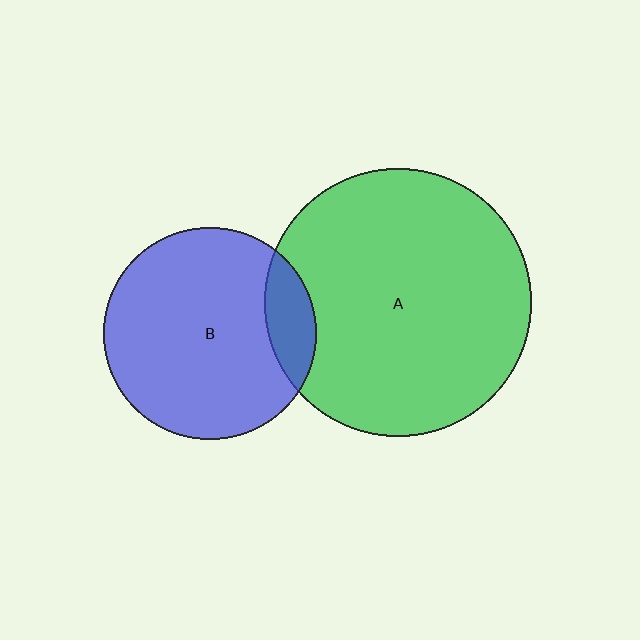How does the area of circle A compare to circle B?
Approximately 1.6 times.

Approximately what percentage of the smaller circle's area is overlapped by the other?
Approximately 15%.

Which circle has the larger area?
Circle A (green).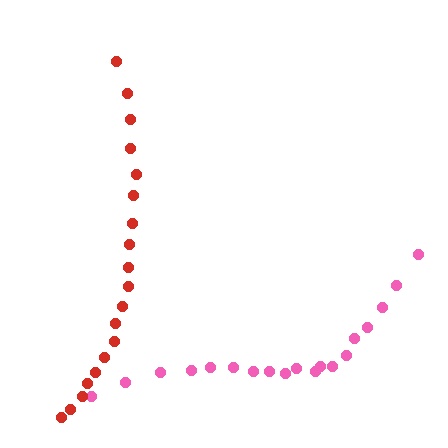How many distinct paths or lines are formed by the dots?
There are 2 distinct paths.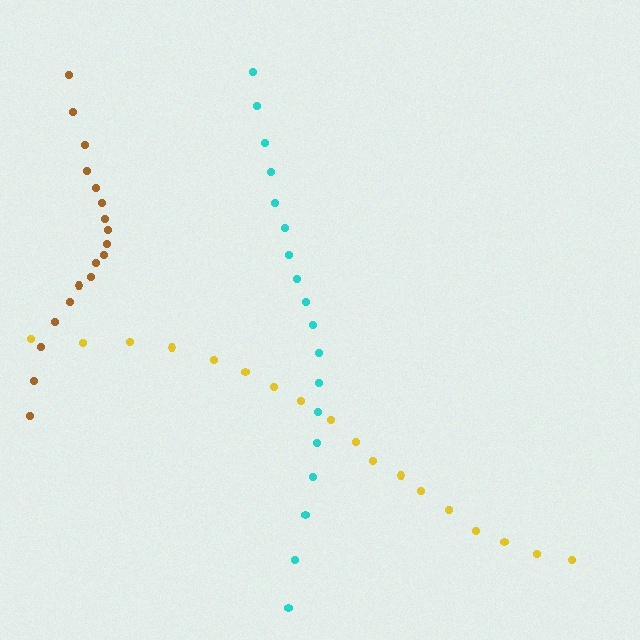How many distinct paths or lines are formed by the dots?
There are 3 distinct paths.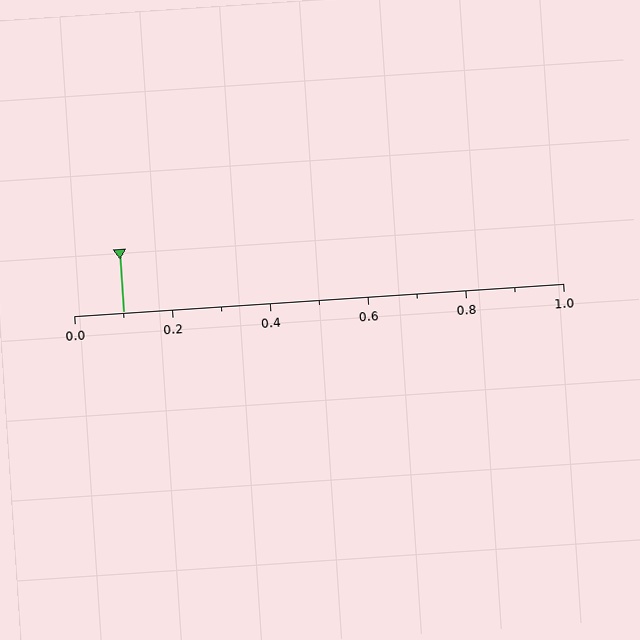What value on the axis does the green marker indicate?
The marker indicates approximately 0.1.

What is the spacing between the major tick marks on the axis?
The major ticks are spaced 0.2 apart.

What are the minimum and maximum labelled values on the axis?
The axis runs from 0.0 to 1.0.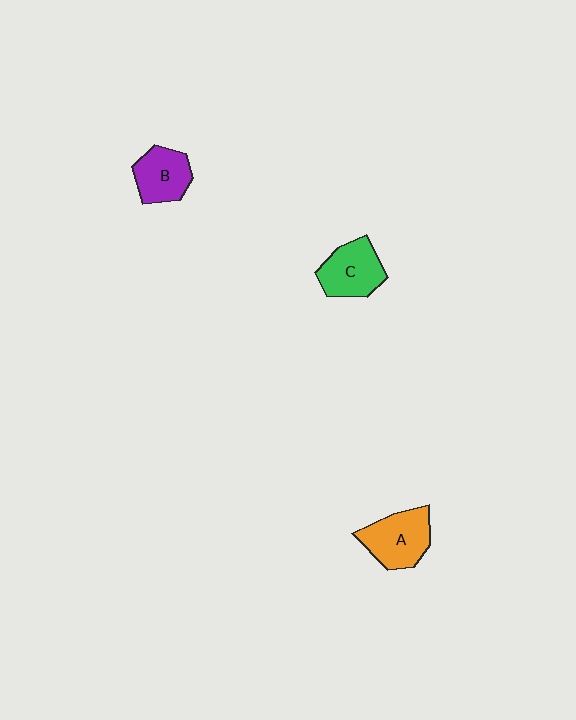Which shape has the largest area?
Shape A (orange).